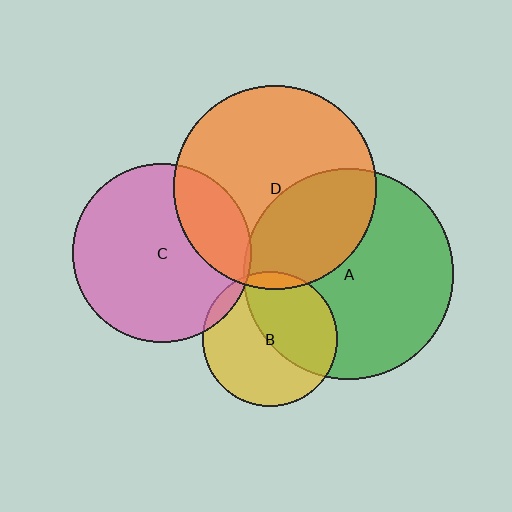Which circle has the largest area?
Circle A (green).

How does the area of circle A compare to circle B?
Approximately 2.4 times.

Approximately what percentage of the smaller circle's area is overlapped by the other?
Approximately 35%.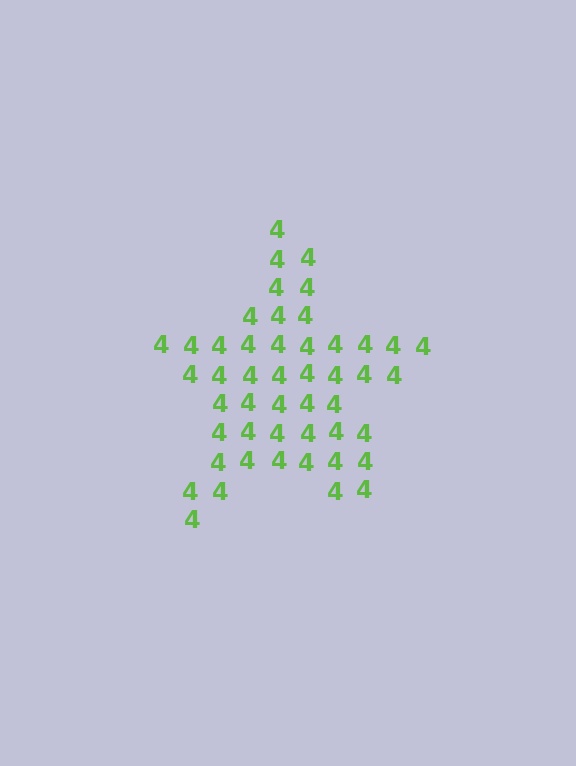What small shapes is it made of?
It is made of small digit 4's.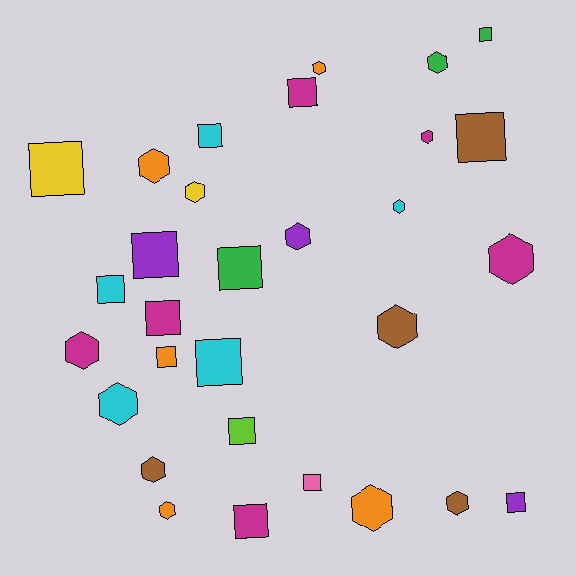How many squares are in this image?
There are 15 squares.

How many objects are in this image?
There are 30 objects.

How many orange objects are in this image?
There are 5 orange objects.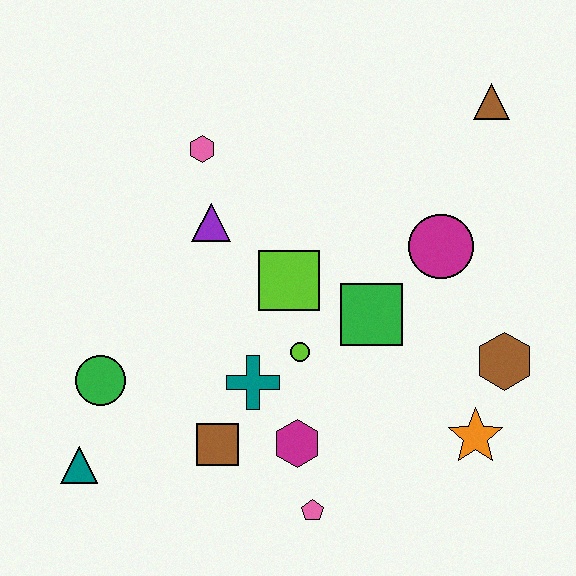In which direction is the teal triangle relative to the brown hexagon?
The teal triangle is to the left of the brown hexagon.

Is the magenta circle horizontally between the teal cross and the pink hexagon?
No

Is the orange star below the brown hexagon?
Yes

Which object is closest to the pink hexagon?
The purple triangle is closest to the pink hexagon.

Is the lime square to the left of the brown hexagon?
Yes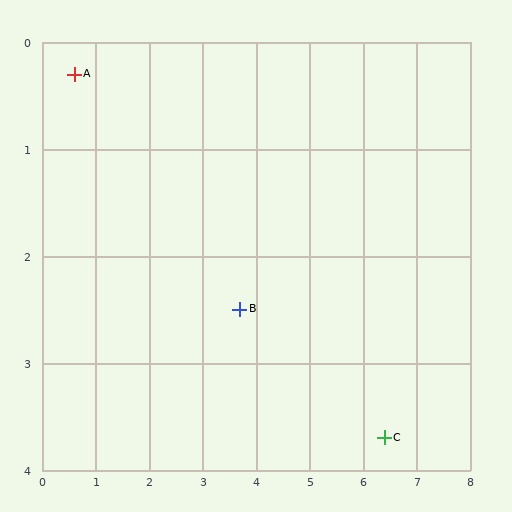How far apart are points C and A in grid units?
Points C and A are about 6.7 grid units apart.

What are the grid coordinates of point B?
Point B is at approximately (3.7, 2.5).